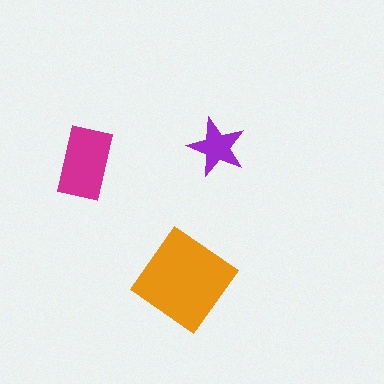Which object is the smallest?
The purple star.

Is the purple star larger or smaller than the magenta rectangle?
Smaller.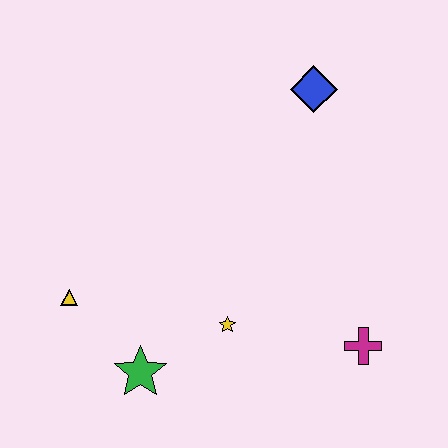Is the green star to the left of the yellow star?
Yes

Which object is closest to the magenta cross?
The yellow star is closest to the magenta cross.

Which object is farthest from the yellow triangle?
The blue diamond is farthest from the yellow triangle.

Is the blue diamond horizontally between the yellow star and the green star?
No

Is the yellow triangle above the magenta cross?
Yes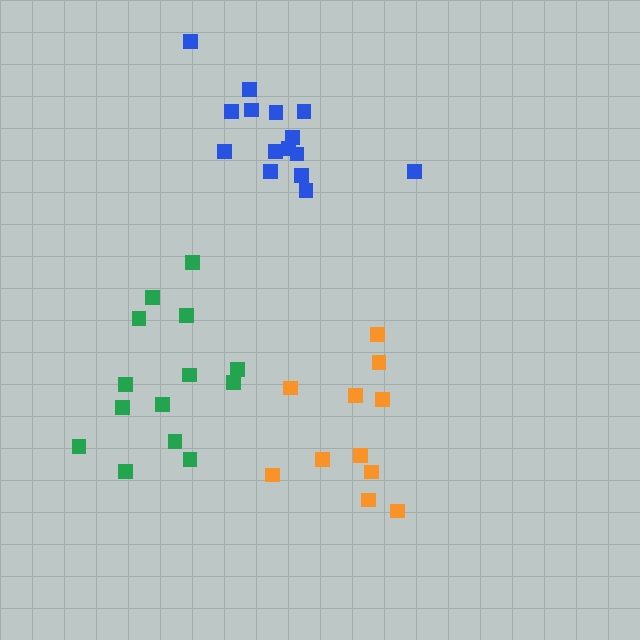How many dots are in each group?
Group 1: 11 dots, Group 2: 14 dots, Group 3: 15 dots (40 total).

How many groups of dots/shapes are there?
There are 3 groups.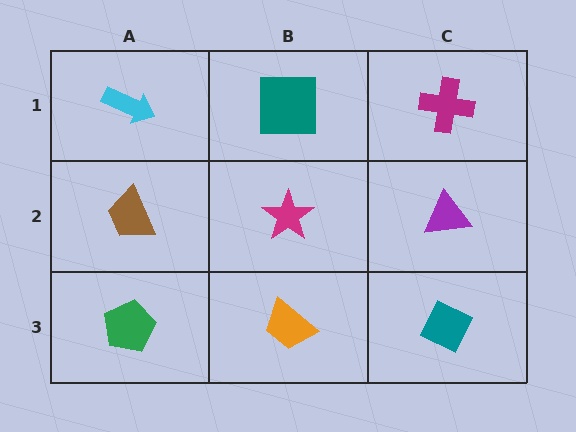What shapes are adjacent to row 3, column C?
A purple triangle (row 2, column C), an orange trapezoid (row 3, column B).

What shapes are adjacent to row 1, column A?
A brown trapezoid (row 2, column A), a teal square (row 1, column B).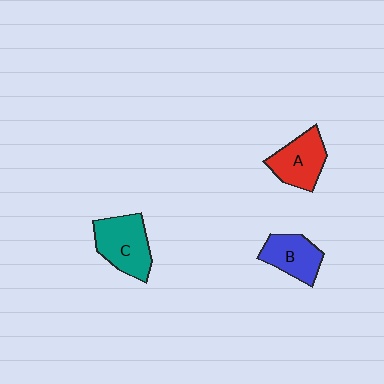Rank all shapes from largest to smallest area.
From largest to smallest: C (teal), A (red), B (blue).